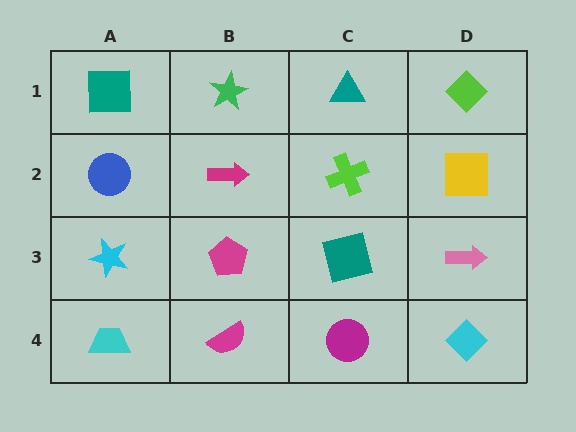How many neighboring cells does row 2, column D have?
3.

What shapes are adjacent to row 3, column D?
A yellow square (row 2, column D), a cyan diamond (row 4, column D), a teal square (row 3, column C).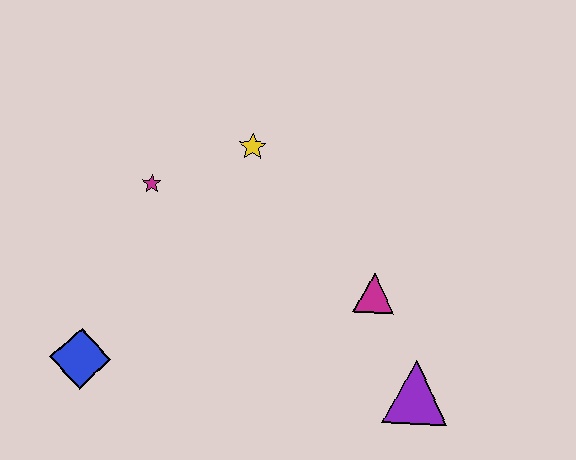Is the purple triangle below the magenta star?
Yes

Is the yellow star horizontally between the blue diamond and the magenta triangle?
Yes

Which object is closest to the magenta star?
The yellow star is closest to the magenta star.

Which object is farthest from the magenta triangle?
The blue diamond is farthest from the magenta triangle.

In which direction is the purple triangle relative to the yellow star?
The purple triangle is below the yellow star.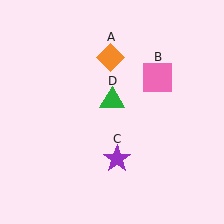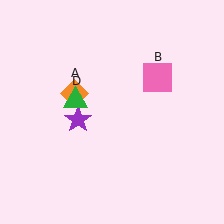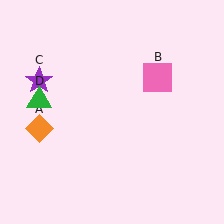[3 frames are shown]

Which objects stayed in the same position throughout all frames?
Pink square (object B) remained stationary.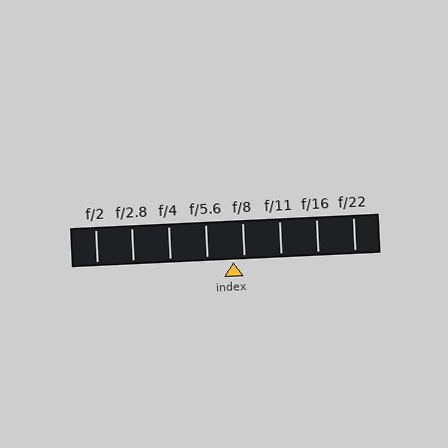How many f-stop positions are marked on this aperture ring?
There are 8 f-stop positions marked.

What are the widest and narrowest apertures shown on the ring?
The widest aperture shown is f/2 and the narrowest is f/22.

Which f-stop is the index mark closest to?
The index mark is closest to f/8.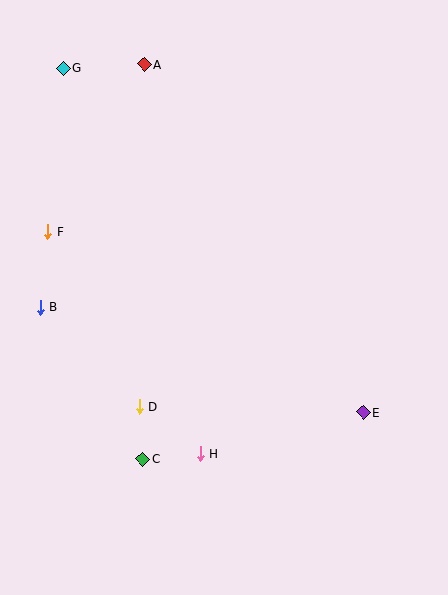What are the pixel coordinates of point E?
Point E is at (363, 412).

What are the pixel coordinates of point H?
Point H is at (201, 454).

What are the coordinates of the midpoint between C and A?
The midpoint between C and A is at (144, 262).